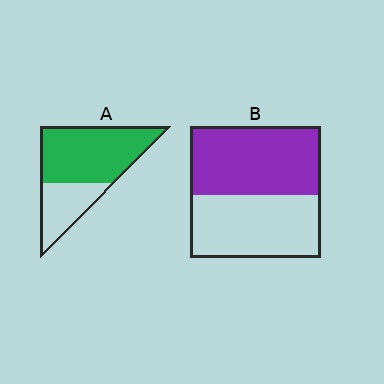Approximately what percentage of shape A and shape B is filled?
A is approximately 65% and B is approximately 50%.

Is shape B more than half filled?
Roughly half.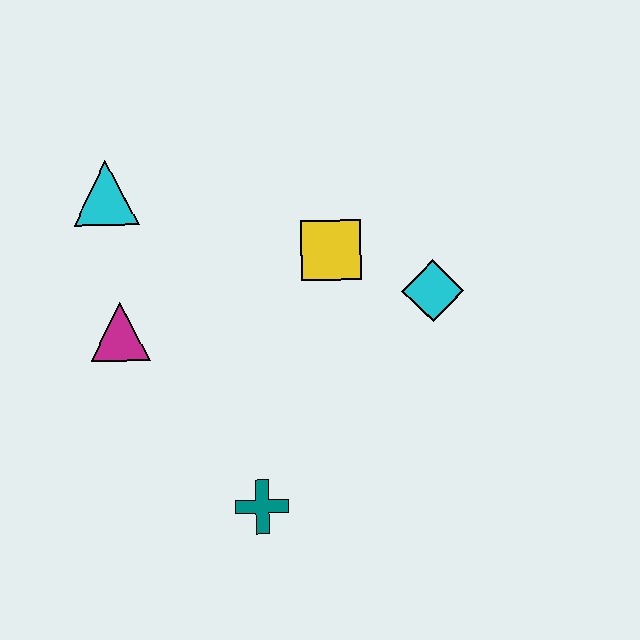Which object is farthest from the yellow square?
The teal cross is farthest from the yellow square.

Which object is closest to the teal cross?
The magenta triangle is closest to the teal cross.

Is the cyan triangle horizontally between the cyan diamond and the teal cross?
No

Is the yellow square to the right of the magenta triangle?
Yes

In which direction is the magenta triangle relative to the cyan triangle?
The magenta triangle is below the cyan triangle.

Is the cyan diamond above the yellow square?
No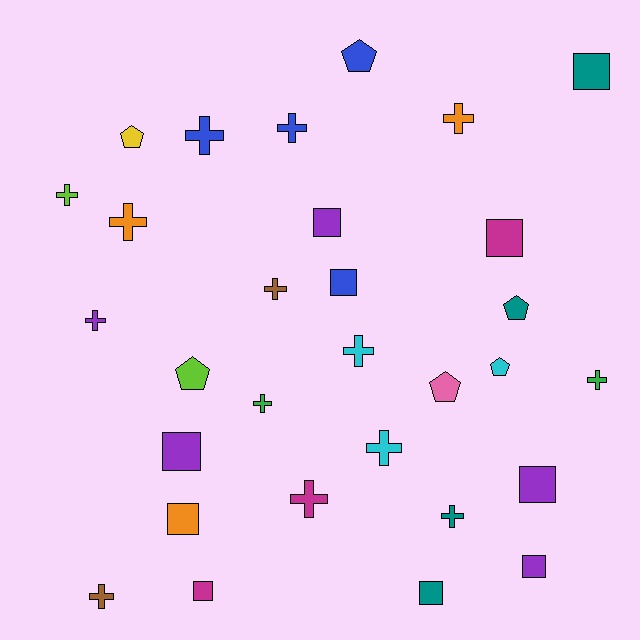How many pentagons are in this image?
There are 6 pentagons.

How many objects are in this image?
There are 30 objects.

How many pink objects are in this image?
There is 1 pink object.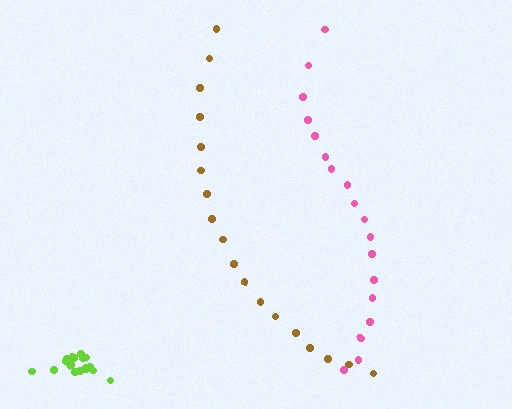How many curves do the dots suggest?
There are 3 distinct paths.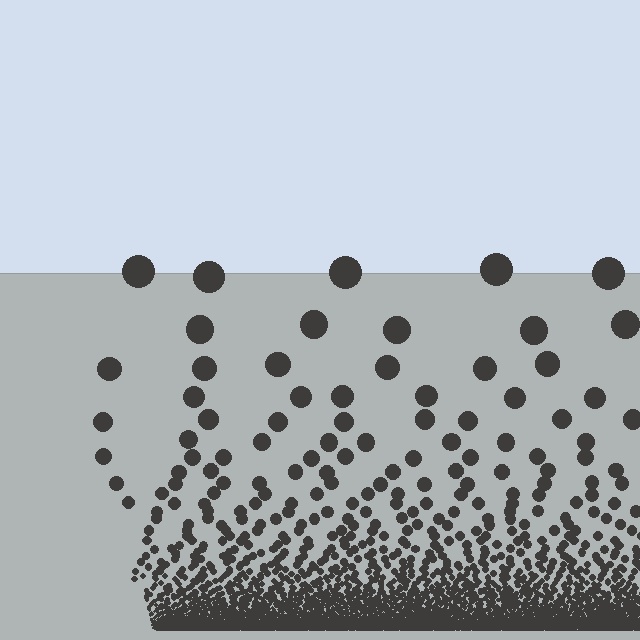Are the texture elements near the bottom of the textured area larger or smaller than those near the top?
Smaller. The gradient is inverted — elements near the bottom are smaller and denser.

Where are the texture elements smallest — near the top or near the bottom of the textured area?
Near the bottom.